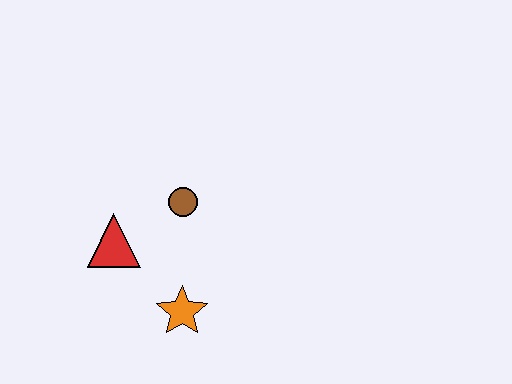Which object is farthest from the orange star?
The brown circle is farthest from the orange star.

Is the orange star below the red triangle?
Yes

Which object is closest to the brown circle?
The red triangle is closest to the brown circle.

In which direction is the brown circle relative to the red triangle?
The brown circle is to the right of the red triangle.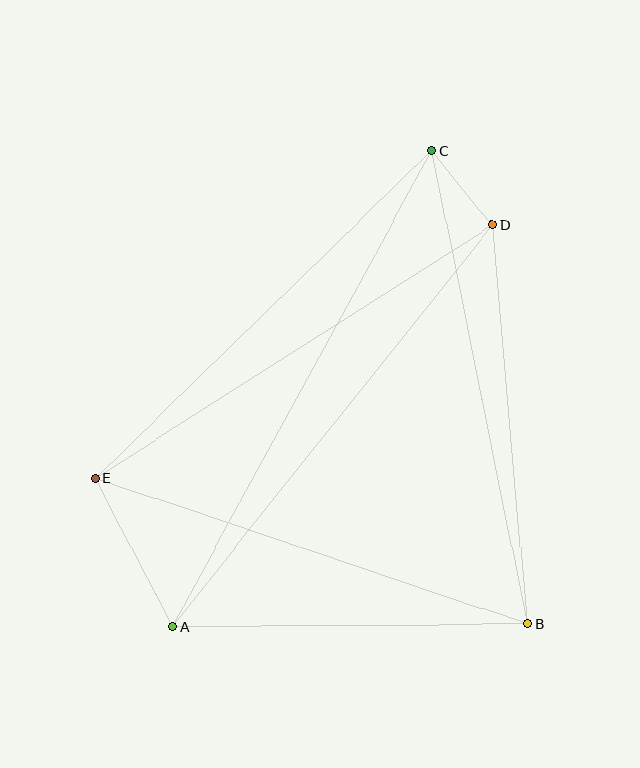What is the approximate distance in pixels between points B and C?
The distance between B and C is approximately 483 pixels.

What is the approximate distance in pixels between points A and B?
The distance between A and B is approximately 355 pixels.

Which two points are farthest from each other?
Points A and C are farthest from each other.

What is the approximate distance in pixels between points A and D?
The distance between A and D is approximately 514 pixels.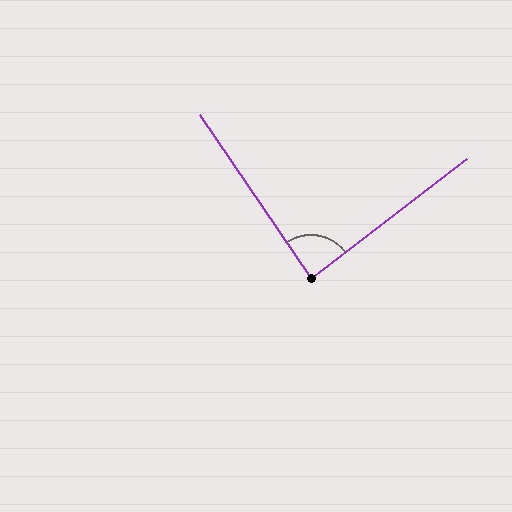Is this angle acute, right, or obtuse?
It is approximately a right angle.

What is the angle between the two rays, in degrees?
Approximately 87 degrees.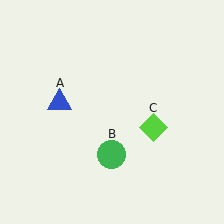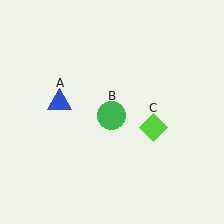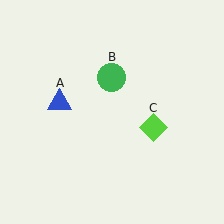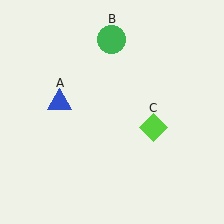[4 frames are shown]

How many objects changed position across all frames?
1 object changed position: green circle (object B).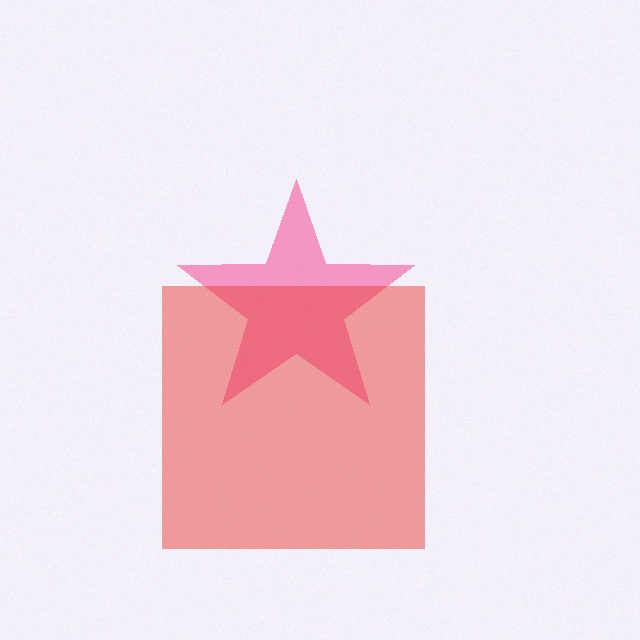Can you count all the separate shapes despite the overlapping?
Yes, there are 2 separate shapes.